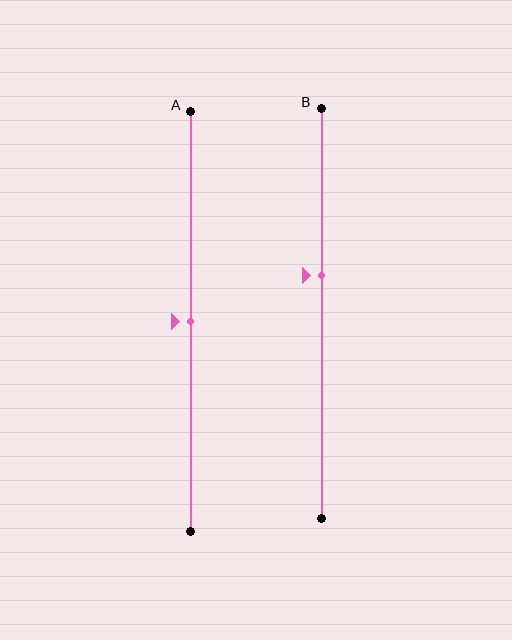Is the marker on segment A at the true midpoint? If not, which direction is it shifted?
Yes, the marker on segment A is at the true midpoint.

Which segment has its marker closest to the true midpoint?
Segment A has its marker closest to the true midpoint.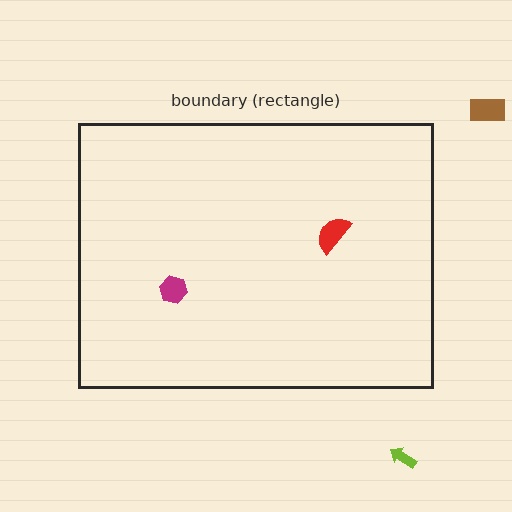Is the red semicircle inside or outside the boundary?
Inside.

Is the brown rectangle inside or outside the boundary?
Outside.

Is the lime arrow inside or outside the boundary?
Outside.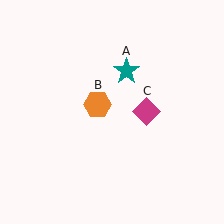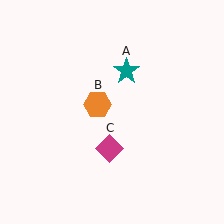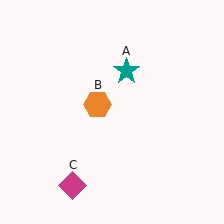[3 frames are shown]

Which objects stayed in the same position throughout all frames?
Teal star (object A) and orange hexagon (object B) remained stationary.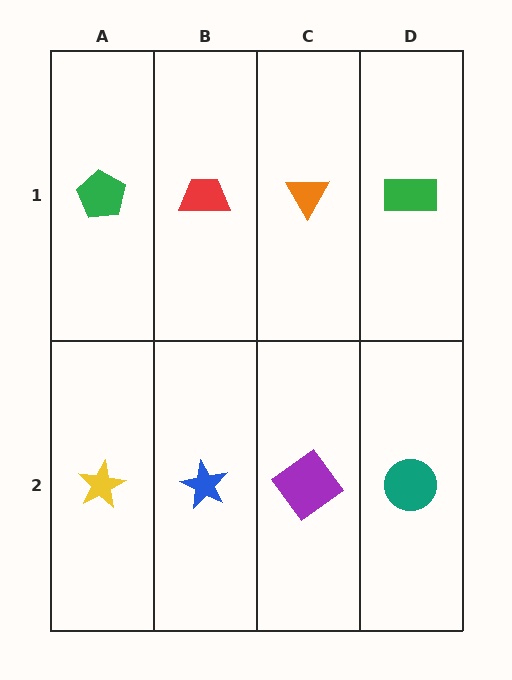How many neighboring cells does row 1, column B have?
3.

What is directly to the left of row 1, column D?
An orange triangle.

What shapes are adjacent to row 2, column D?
A green rectangle (row 1, column D), a purple diamond (row 2, column C).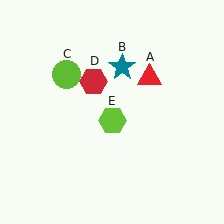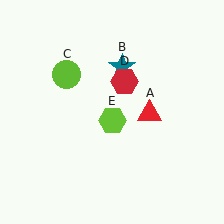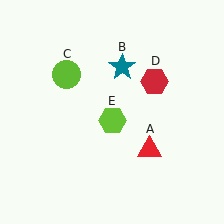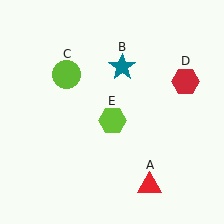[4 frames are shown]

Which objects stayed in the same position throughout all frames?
Teal star (object B) and lime circle (object C) and lime hexagon (object E) remained stationary.